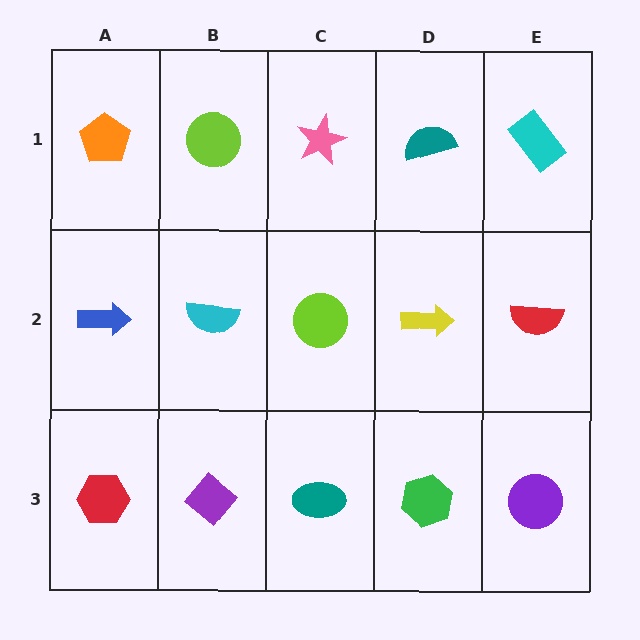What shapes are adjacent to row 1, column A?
A blue arrow (row 2, column A), a lime circle (row 1, column B).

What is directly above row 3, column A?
A blue arrow.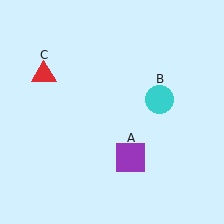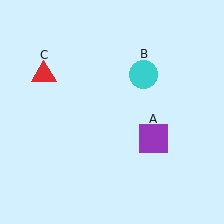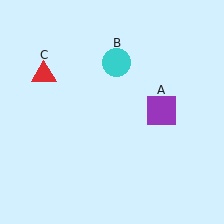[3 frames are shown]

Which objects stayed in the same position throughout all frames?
Red triangle (object C) remained stationary.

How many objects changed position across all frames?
2 objects changed position: purple square (object A), cyan circle (object B).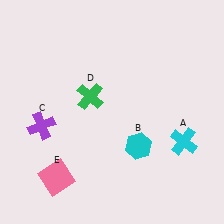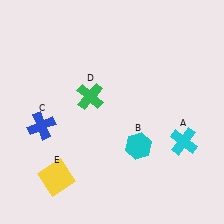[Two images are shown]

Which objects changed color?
C changed from purple to blue. E changed from pink to yellow.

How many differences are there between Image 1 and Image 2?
There are 2 differences between the two images.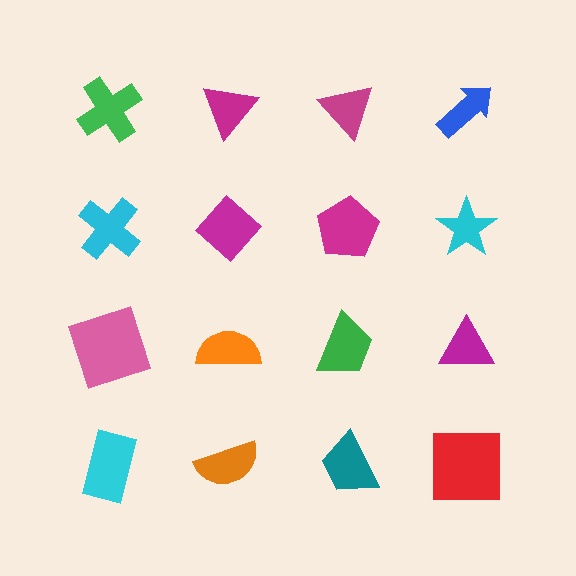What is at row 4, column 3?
A teal trapezoid.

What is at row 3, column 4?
A magenta triangle.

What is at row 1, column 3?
A magenta triangle.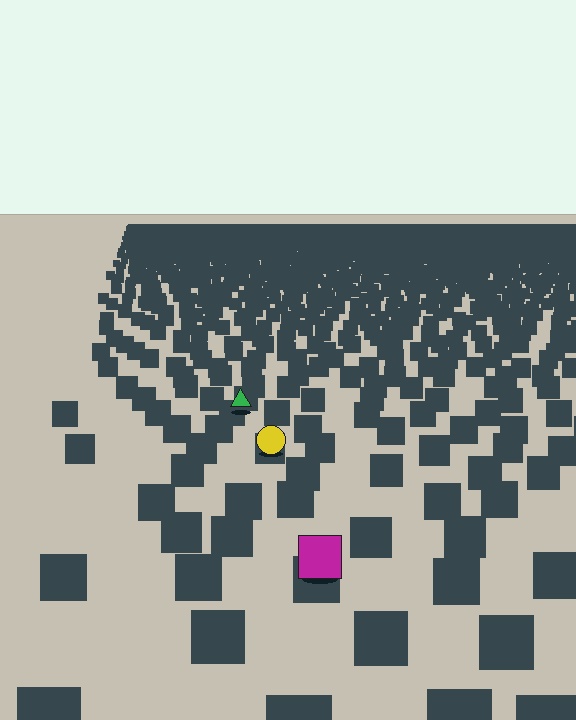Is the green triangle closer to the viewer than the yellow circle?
No. The yellow circle is closer — you can tell from the texture gradient: the ground texture is coarser near it.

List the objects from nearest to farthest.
From nearest to farthest: the magenta square, the yellow circle, the green triangle.